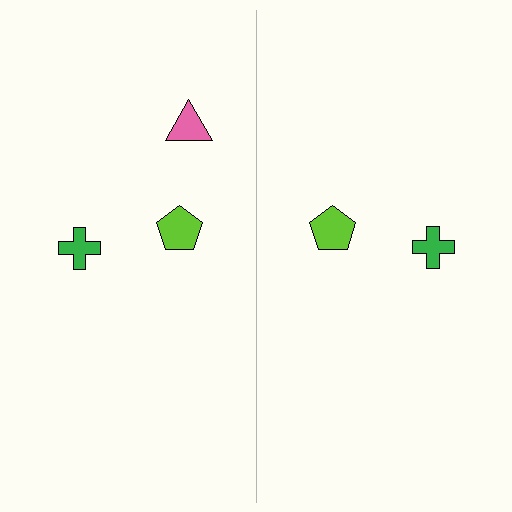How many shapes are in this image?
There are 5 shapes in this image.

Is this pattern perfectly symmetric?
No, the pattern is not perfectly symmetric. A pink triangle is missing from the right side.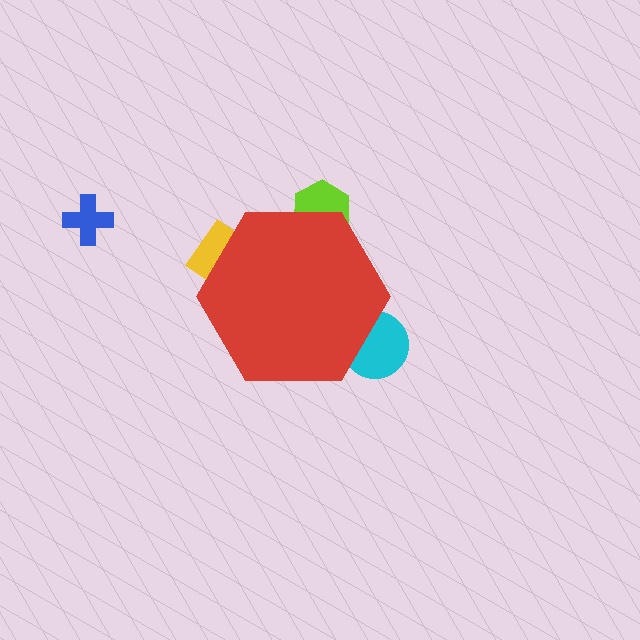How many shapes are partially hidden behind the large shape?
3 shapes are partially hidden.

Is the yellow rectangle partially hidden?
Yes, the yellow rectangle is partially hidden behind the red hexagon.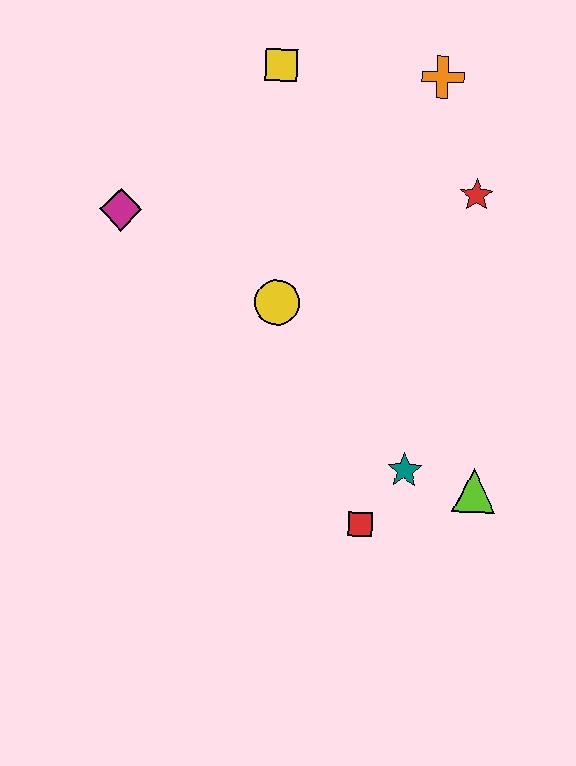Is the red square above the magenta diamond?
No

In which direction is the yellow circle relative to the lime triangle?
The yellow circle is to the left of the lime triangle.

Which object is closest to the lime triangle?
The teal star is closest to the lime triangle.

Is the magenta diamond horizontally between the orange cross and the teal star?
No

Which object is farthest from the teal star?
The yellow square is farthest from the teal star.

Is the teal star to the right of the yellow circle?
Yes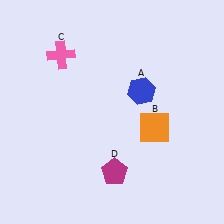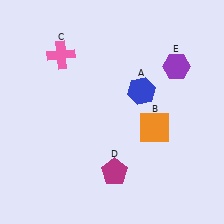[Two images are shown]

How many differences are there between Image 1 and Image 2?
There is 1 difference between the two images.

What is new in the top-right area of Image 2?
A purple hexagon (E) was added in the top-right area of Image 2.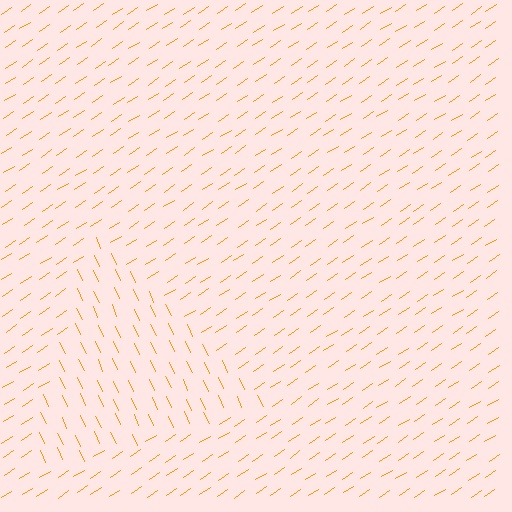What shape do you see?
I see a triangle.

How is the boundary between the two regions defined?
The boundary is defined purely by a change in line orientation (approximately 80 degrees difference). All lines are the same color and thickness.